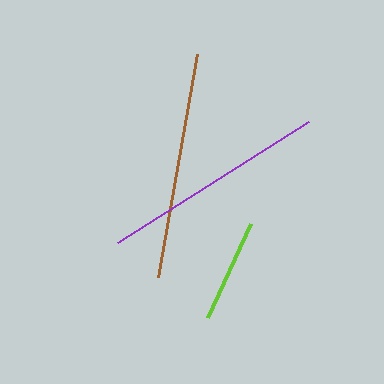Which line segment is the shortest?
The lime line is the shortest at approximately 104 pixels.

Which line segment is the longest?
The brown line is the longest at approximately 226 pixels.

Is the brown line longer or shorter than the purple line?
The brown line is longer than the purple line.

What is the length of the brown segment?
The brown segment is approximately 226 pixels long.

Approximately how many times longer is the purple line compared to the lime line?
The purple line is approximately 2.2 times the length of the lime line.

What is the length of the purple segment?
The purple segment is approximately 226 pixels long.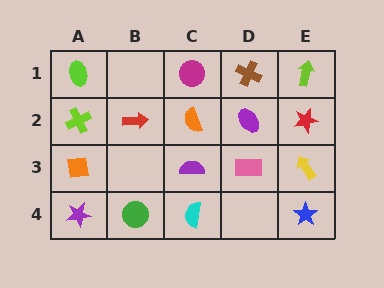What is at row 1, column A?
A lime ellipse.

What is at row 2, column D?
A purple ellipse.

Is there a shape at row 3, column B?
No, that cell is empty.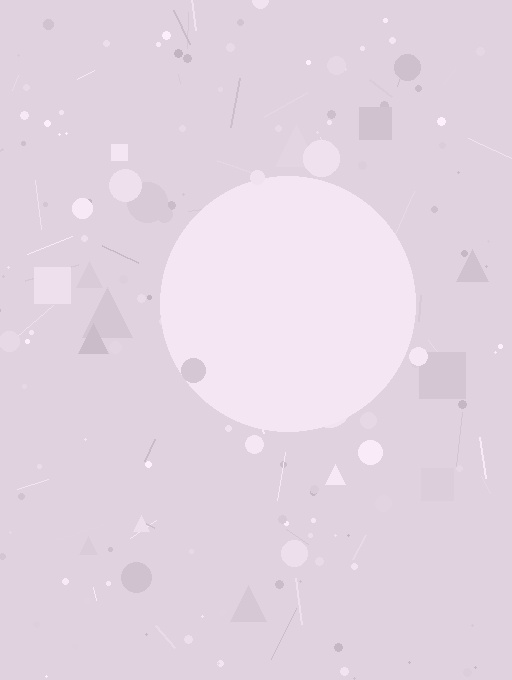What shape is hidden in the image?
A circle is hidden in the image.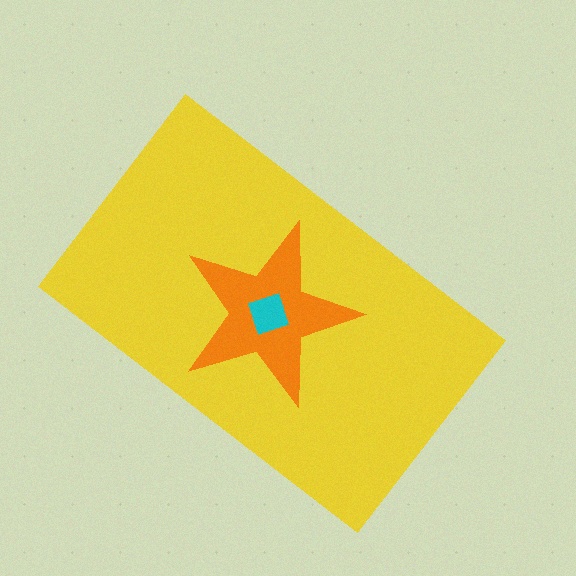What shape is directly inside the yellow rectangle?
The orange star.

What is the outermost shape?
The yellow rectangle.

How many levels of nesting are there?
3.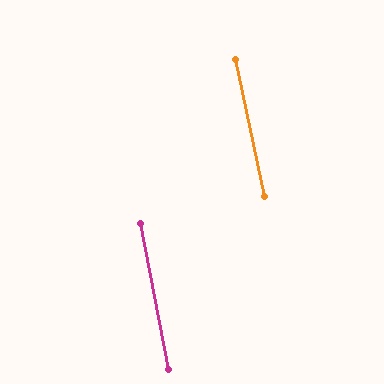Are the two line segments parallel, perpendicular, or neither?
Parallel — their directions differ by only 1.5°.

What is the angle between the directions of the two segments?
Approximately 2 degrees.